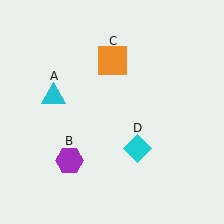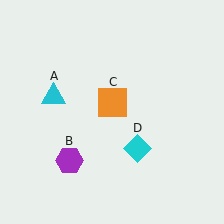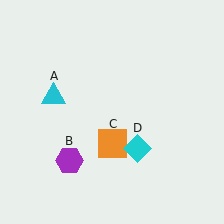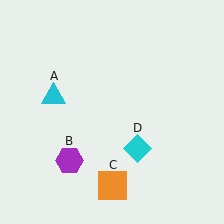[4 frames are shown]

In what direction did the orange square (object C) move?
The orange square (object C) moved down.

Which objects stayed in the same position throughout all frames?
Cyan triangle (object A) and purple hexagon (object B) and cyan diamond (object D) remained stationary.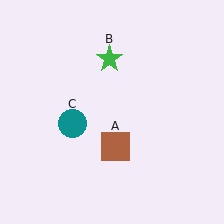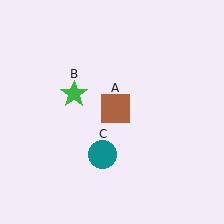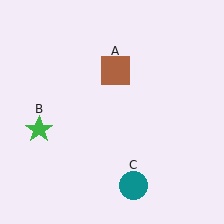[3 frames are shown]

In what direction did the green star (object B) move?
The green star (object B) moved down and to the left.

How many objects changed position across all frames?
3 objects changed position: brown square (object A), green star (object B), teal circle (object C).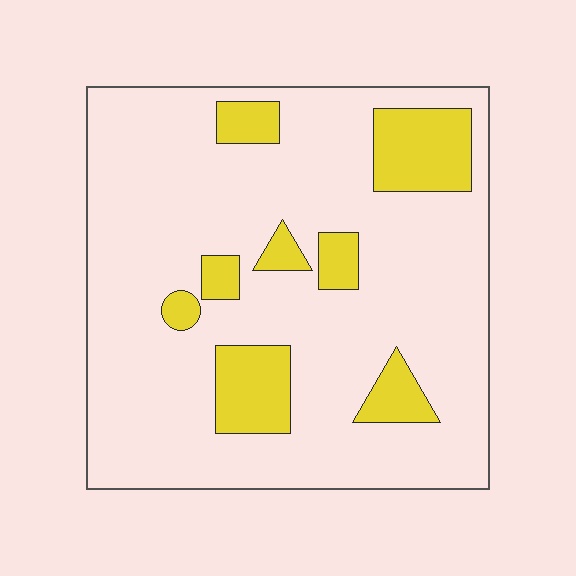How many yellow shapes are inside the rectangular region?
8.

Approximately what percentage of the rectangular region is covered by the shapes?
Approximately 15%.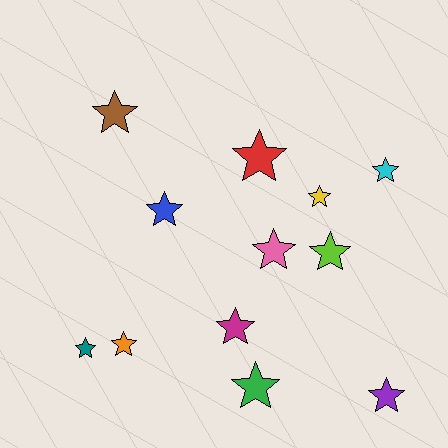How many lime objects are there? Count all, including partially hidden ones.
There is 1 lime object.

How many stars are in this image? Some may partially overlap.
There are 12 stars.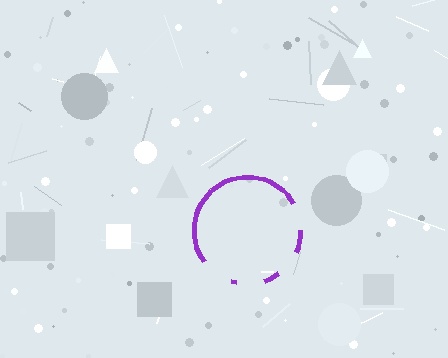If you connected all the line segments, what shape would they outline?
They would outline a circle.